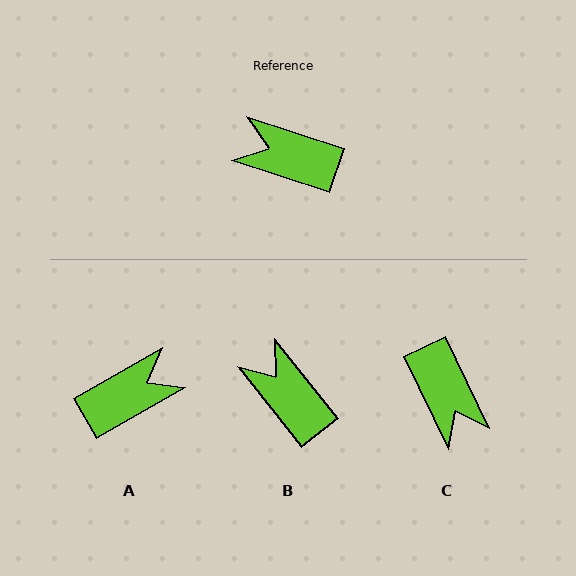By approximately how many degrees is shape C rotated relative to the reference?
Approximately 134 degrees counter-clockwise.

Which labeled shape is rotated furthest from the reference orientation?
C, about 134 degrees away.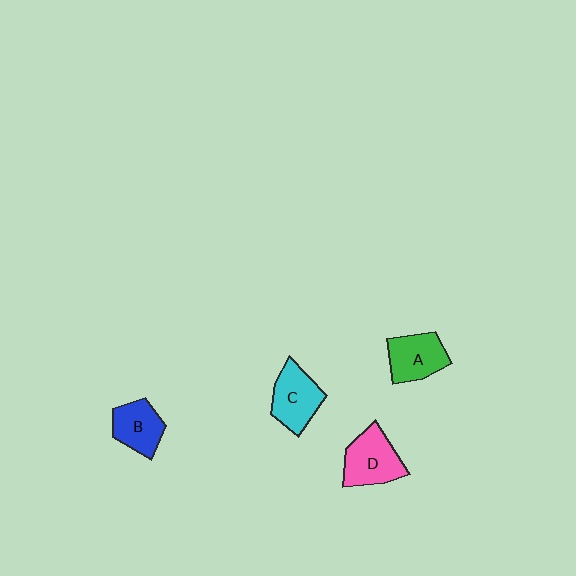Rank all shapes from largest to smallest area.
From largest to smallest: D (pink), C (cyan), A (green), B (blue).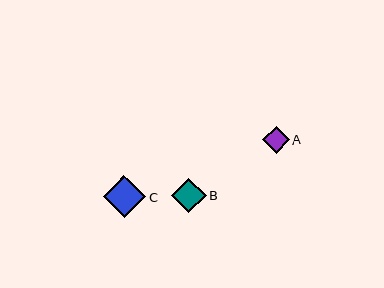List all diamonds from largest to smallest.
From largest to smallest: C, B, A.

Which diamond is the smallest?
Diamond A is the smallest with a size of approximately 26 pixels.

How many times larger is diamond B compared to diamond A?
Diamond B is approximately 1.3 times the size of diamond A.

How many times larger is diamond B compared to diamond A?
Diamond B is approximately 1.3 times the size of diamond A.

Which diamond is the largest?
Diamond C is the largest with a size of approximately 42 pixels.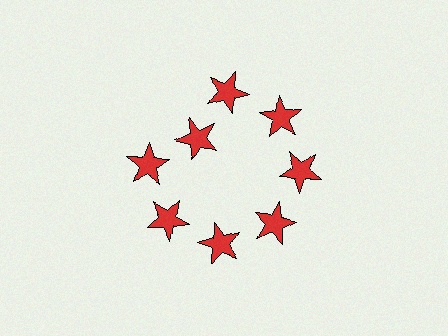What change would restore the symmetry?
The symmetry would be restored by moving it outward, back onto the ring so that all 8 stars sit at equal angles and equal distance from the center.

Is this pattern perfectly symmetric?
No. The 8 red stars are arranged in a ring, but one element near the 10 o'clock position is pulled inward toward the center, breaking the 8-fold rotational symmetry.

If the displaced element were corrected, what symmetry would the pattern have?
It would have 8-fold rotational symmetry — the pattern would map onto itself every 45 degrees.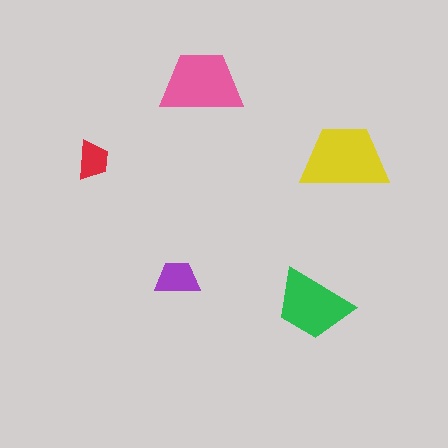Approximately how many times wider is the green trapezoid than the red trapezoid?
About 2 times wider.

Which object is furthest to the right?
The yellow trapezoid is rightmost.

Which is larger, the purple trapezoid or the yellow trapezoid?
The yellow one.